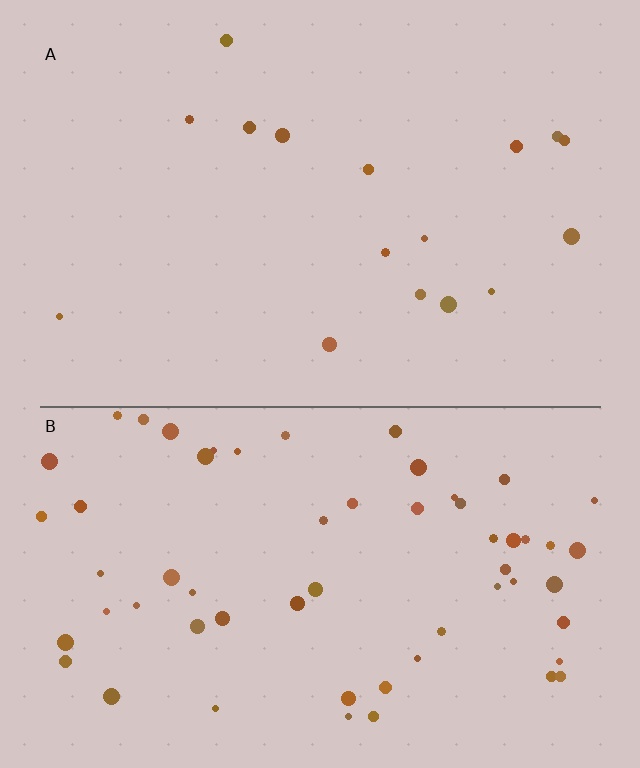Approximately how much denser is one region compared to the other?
Approximately 3.6× — region B over region A.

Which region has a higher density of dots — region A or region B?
B (the bottom).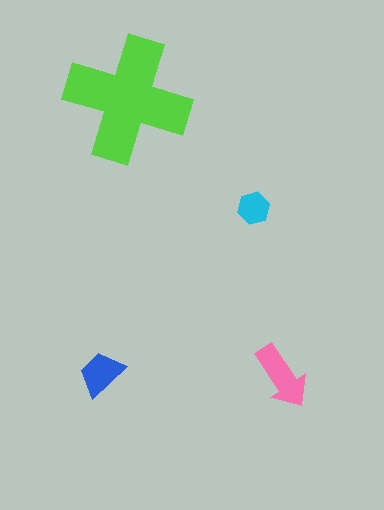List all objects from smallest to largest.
The cyan hexagon, the blue trapezoid, the pink arrow, the lime cross.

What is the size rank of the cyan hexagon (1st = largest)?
4th.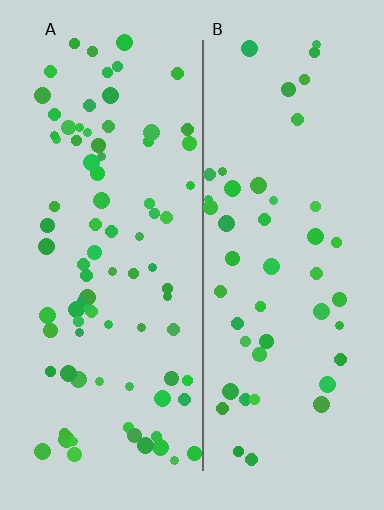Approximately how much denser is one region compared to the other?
Approximately 1.7× — region A over region B.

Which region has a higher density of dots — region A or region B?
A (the left).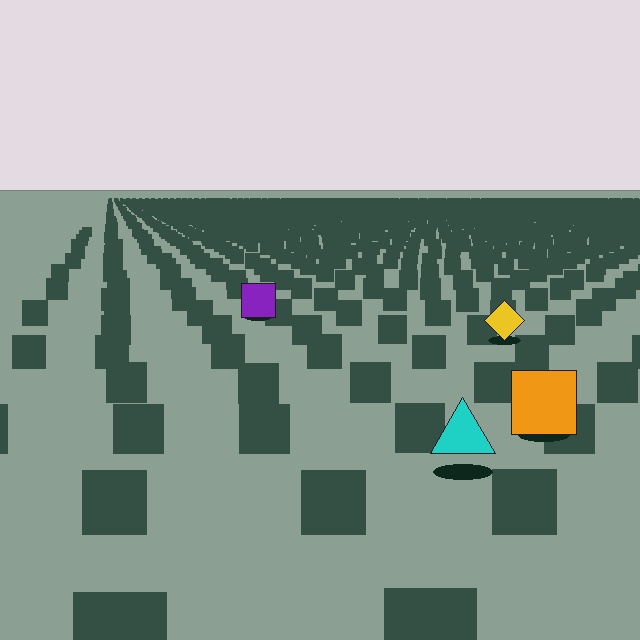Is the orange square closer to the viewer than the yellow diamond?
Yes. The orange square is closer — you can tell from the texture gradient: the ground texture is coarser near it.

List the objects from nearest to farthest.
From nearest to farthest: the cyan triangle, the orange square, the yellow diamond, the purple square.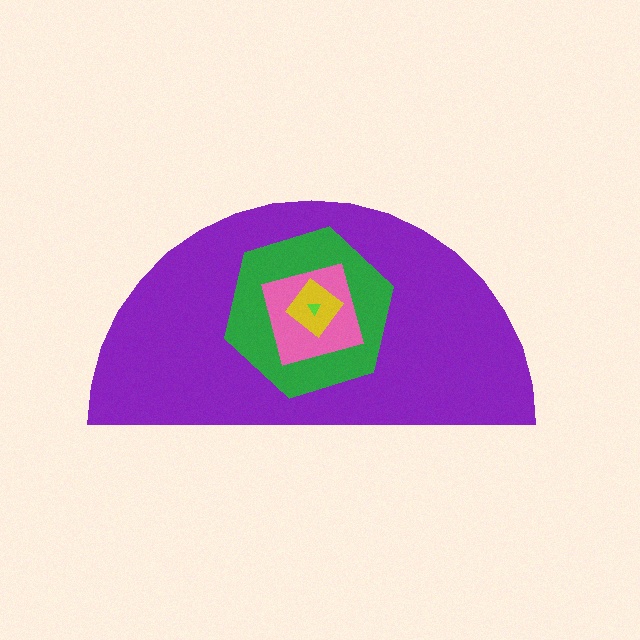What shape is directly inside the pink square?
The yellow diamond.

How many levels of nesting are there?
5.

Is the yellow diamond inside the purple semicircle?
Yes.